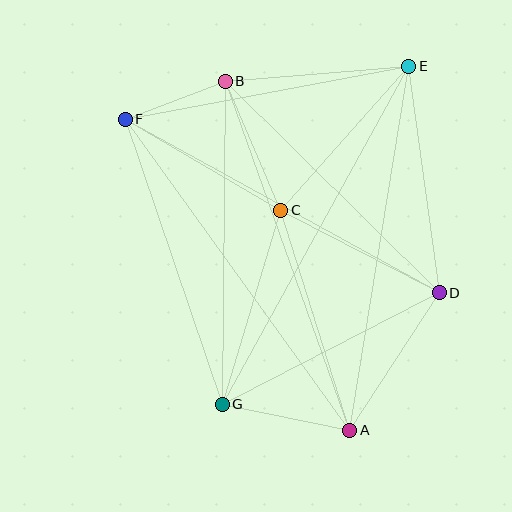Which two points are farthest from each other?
Points E and G are farthest from each other.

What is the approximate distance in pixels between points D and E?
The distance between D and E is approximately 229 pixels.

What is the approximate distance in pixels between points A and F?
The distance between A and F is approximately 384 pixels.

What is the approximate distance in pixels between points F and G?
The distance between F and G is approximately 301 pixels.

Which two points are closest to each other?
Points B and F are closest to each other.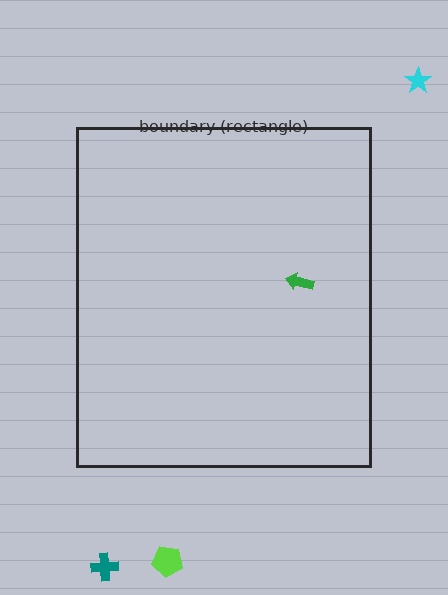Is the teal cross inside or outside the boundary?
Outside.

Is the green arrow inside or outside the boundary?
Inside.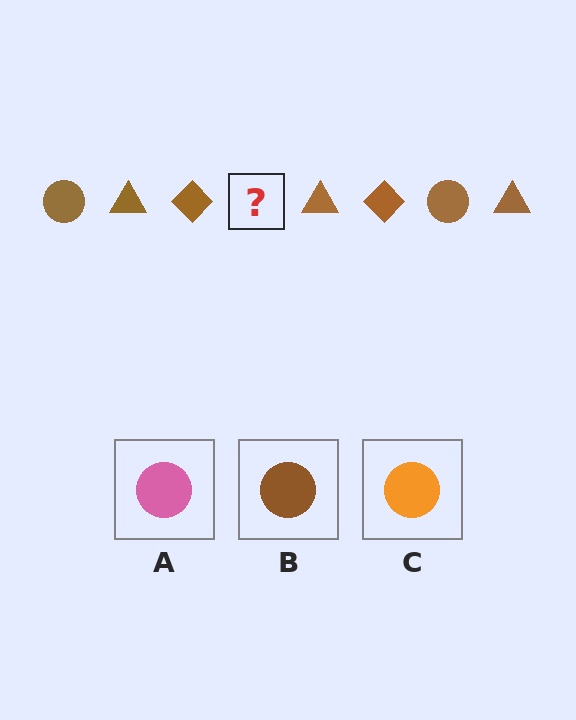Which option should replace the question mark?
Option B.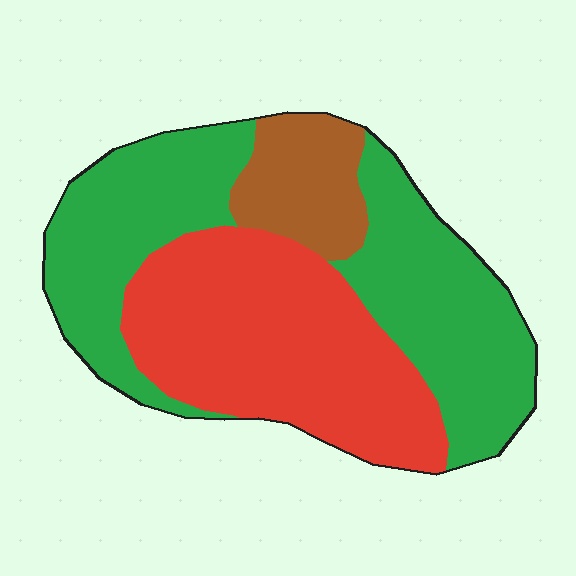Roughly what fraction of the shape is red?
Red covers 39% of the shape.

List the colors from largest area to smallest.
From largest to smallest: green, red, brown.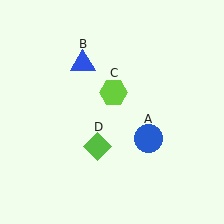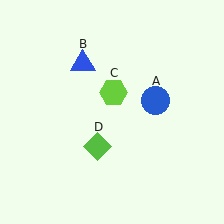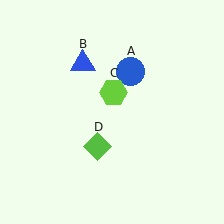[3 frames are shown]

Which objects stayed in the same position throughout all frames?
Blue triangle (object B) and lime hexagon (object C) and lime diamond (object D) remained stationary.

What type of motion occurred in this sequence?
The blue circle (object A) rotated counterclockwise around the center of the scene.